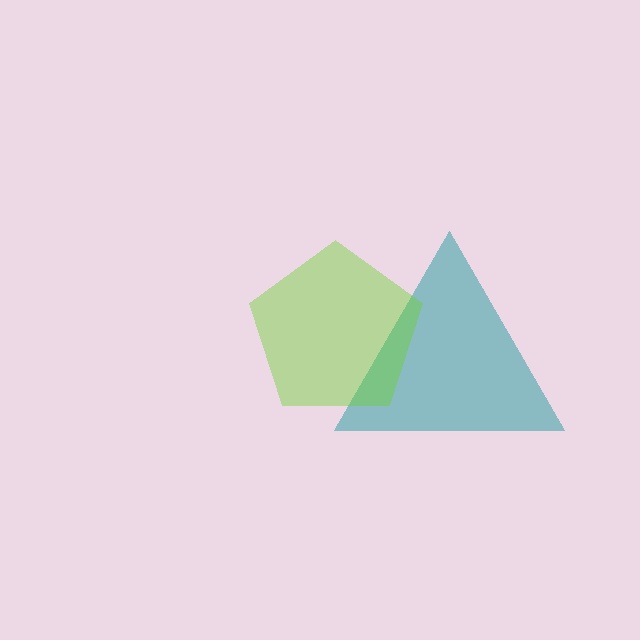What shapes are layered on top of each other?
The layered shapes are: a teal triangle, a lime pentagon.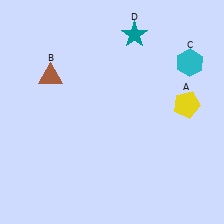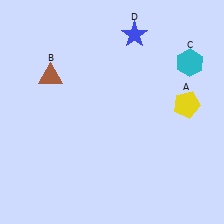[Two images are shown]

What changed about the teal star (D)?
In Image 1, D is teal. In Image 2, it changed to blue.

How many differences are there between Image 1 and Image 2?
There is 1 difference between the two images.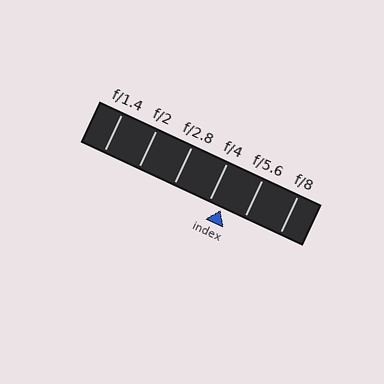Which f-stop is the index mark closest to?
The index mark is closest to f/4.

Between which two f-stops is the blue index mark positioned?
The index mark is between f/4 and f/5.6.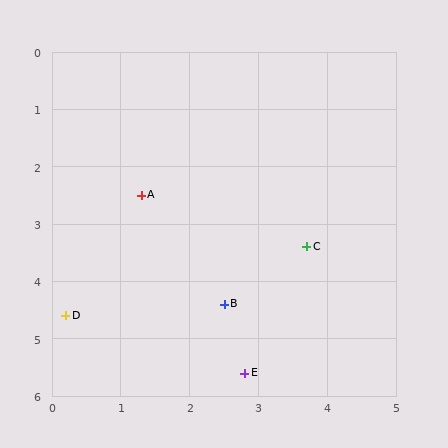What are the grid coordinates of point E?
Point E is at approximately (2.8, 5.6).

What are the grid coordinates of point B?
Point B is at approximately (2.5, 4.4).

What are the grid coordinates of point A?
Point A is at approximately (1.3, 2.5).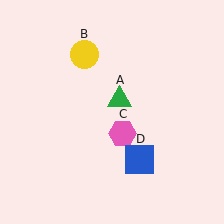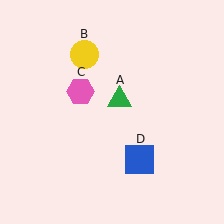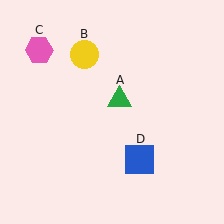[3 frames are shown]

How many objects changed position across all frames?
1 object changed position: pink hexagon (object C).